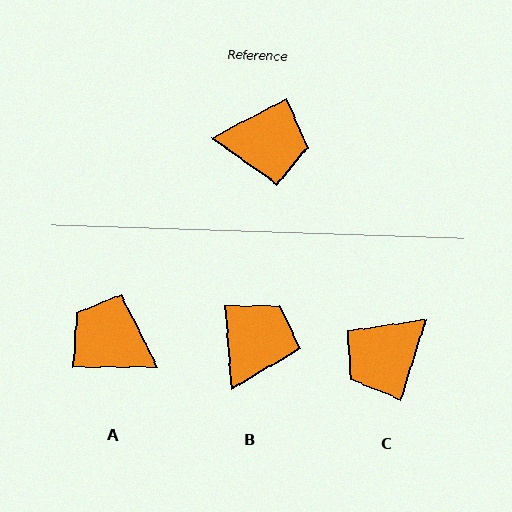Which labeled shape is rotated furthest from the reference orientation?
A, about 153 degrees away.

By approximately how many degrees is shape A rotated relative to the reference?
Approximately 153 degrees counter-clockwise.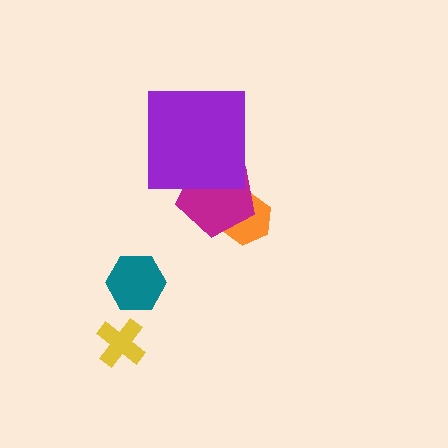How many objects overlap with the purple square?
1 object overlaps with the purple square.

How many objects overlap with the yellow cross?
0 objects overlap with the yellow cross.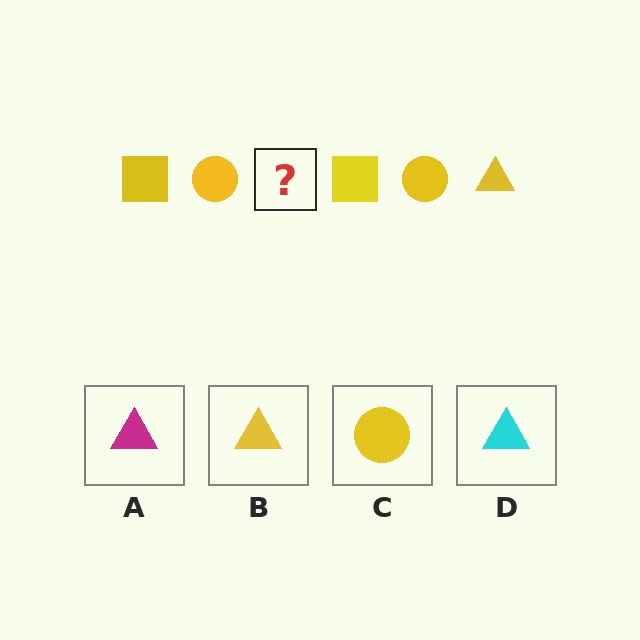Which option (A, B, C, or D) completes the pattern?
B.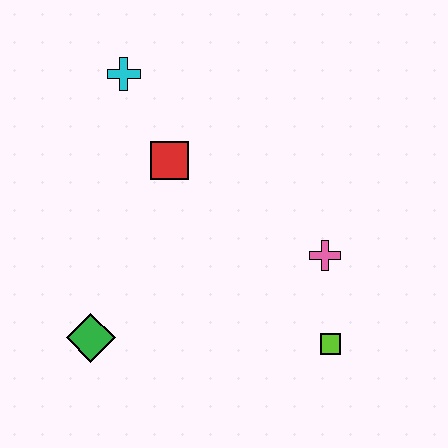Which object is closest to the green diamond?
The red square is closest to the green diamond.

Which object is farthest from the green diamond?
The cyan cross is farthest from the green diamond.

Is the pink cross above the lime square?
Yes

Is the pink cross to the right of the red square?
Yes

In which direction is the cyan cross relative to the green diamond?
The cyan cross is above the green diamond.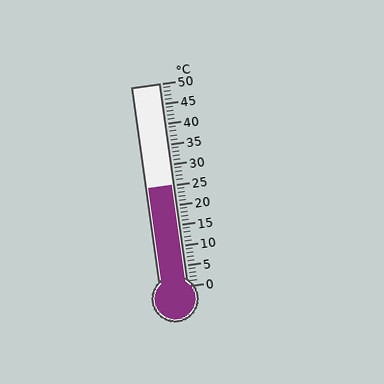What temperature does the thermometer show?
The thermometer shows approximately 25°C.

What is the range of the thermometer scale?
The thermometer scale ranges from 0°C to 50°C.